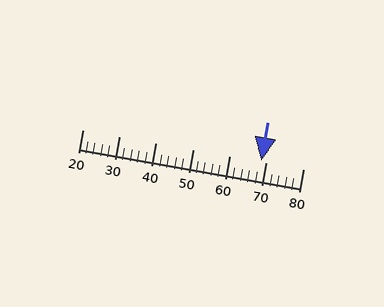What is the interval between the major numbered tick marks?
The major tick marks are spaced 10 units apart.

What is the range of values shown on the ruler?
The ruler shows values from 20 to 80.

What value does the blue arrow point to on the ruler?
The blue arrow points to approximately 69.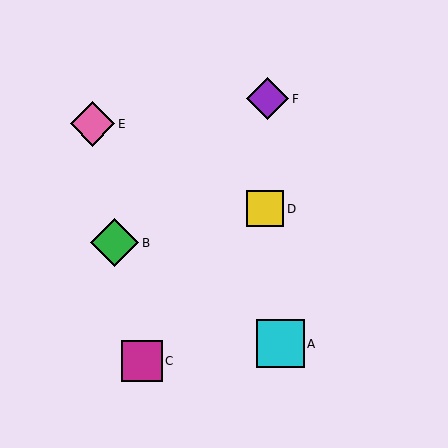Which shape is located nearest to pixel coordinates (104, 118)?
The pink diamond (labeled E) at (92, 124) is nearest to that location.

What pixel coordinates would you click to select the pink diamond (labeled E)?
Click at (92, 124) to select the pink diamond E.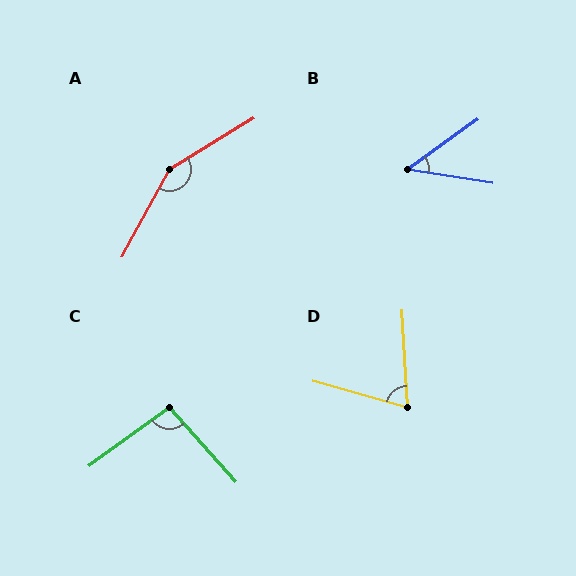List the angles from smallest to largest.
B (45°), D (71°), C (96°), A (150°).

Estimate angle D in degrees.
Approximately 71 degrees.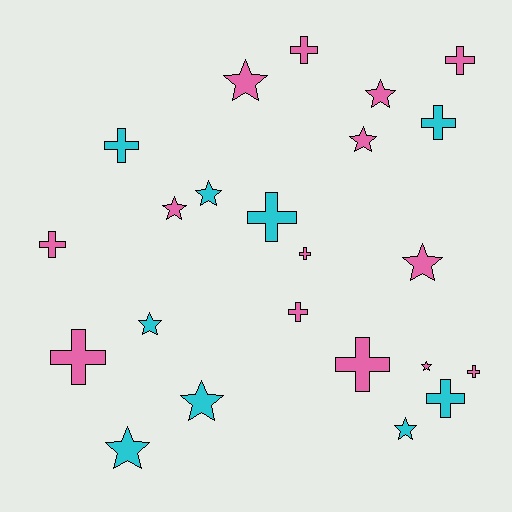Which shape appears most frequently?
Cross, with 12 objects.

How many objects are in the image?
There are 23 objects.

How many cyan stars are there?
There are 5 cyan stars.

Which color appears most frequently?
Pink, with 14 objects.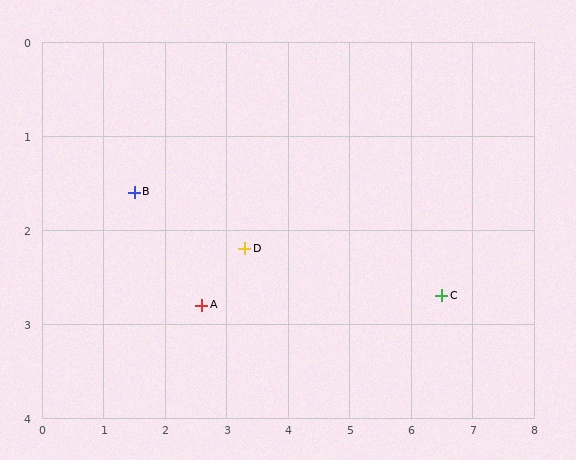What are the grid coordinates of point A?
Point A is at approximately (2.6, 2.8).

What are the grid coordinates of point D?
Point D is at approximately (3.3, 2.2).